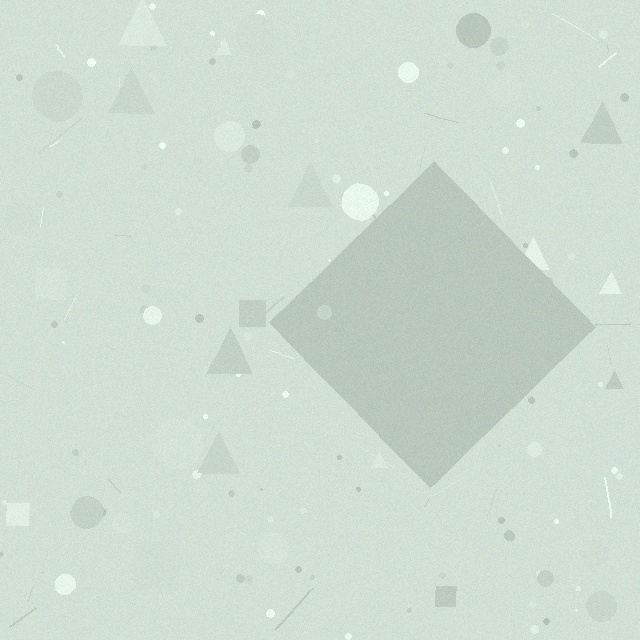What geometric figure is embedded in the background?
A diamond is embedded in the background.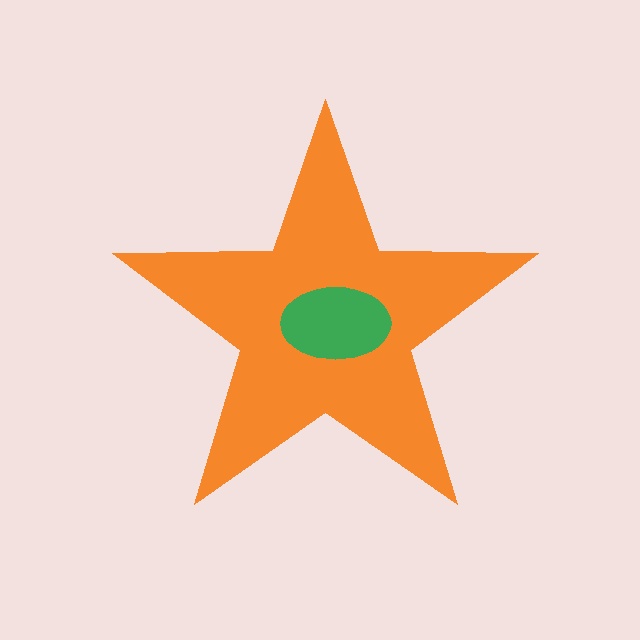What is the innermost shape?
The green ellipse.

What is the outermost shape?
The orange star.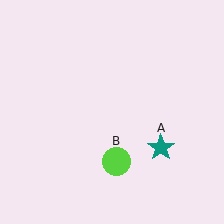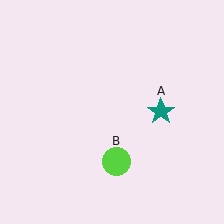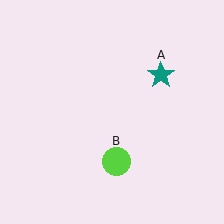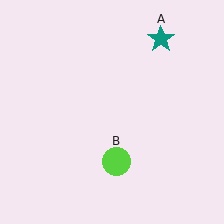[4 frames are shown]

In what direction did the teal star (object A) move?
The teal star (object A) moved up.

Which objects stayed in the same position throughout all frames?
Lime circle (object B) remained stationary.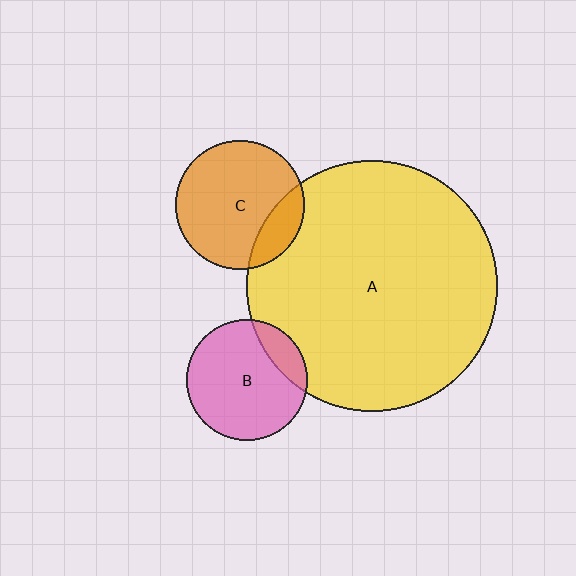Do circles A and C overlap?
Yes.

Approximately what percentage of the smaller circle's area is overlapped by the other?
Approximately 20%.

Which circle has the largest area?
Circle A (yellow).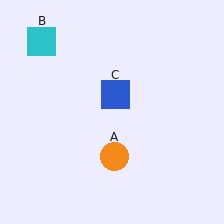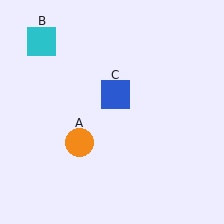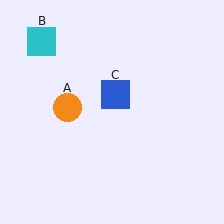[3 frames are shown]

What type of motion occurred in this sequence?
The orange circle (object A) rotated clockwise around the center of the scene.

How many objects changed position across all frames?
1 object changed position: orange circle (object A).